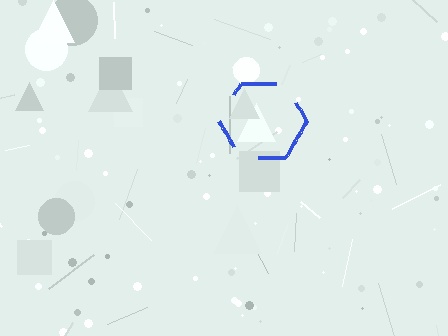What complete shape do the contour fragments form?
The contour fragments form a hexagon.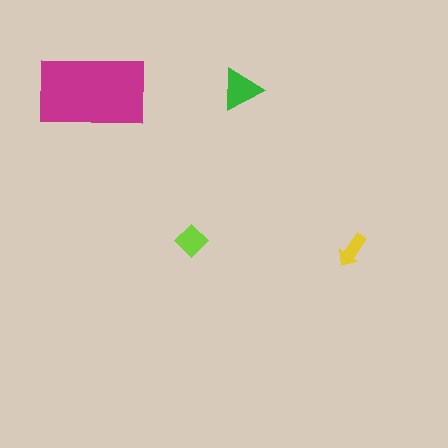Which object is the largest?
The magenta rectangle.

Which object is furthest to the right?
The yellow arrow is rightmost.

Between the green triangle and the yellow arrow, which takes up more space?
The green triangle.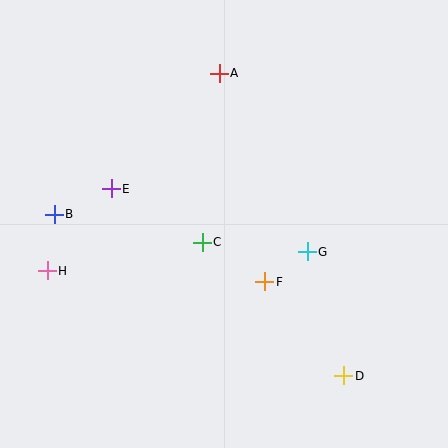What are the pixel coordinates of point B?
Point B is at (54, 214).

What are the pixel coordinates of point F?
Point F is at (265, 282).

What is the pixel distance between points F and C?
The distance between F and C is 74 pixels.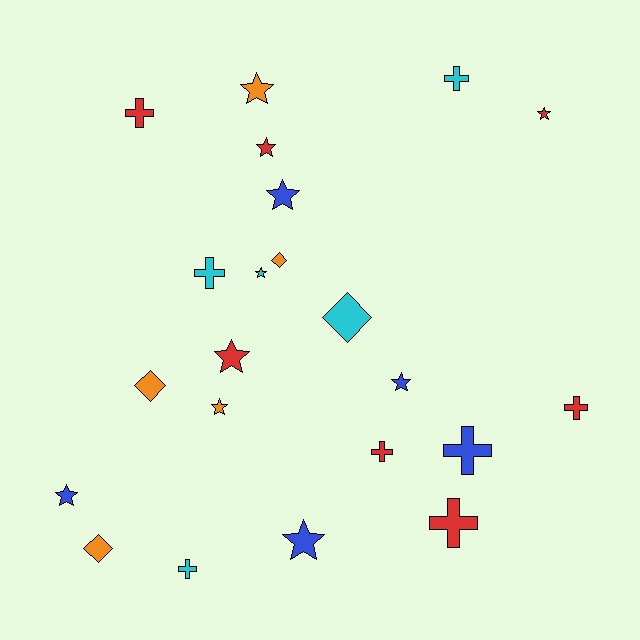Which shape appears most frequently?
Star, with 10 objects.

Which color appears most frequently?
Red, with 7 objects.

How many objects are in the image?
There are 22 objects.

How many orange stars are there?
There are 2 orange stars.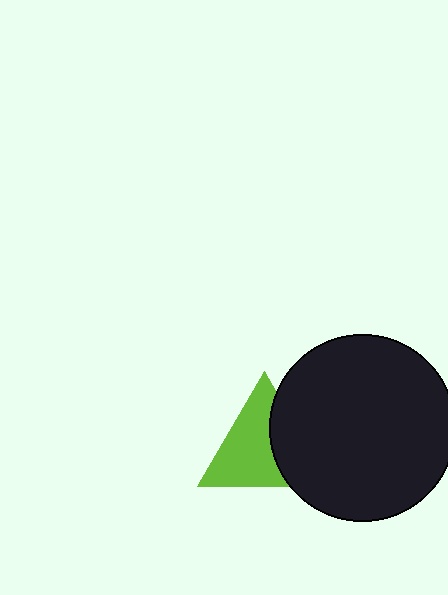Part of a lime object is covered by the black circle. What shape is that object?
It is a triangle.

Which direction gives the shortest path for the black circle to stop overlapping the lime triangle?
Moving right gives the shortest separation.